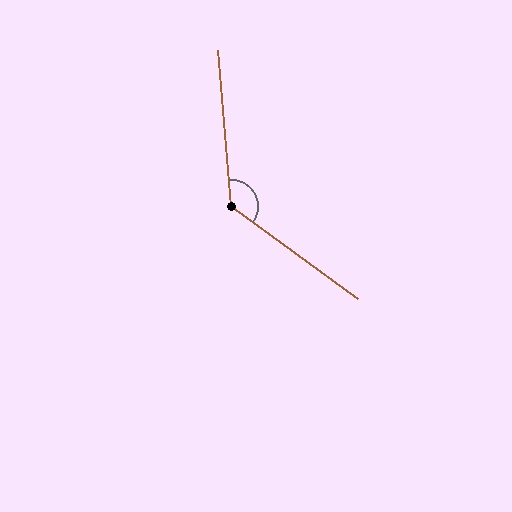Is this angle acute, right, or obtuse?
It is obtuse.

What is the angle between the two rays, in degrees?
Approximately 131 degrees.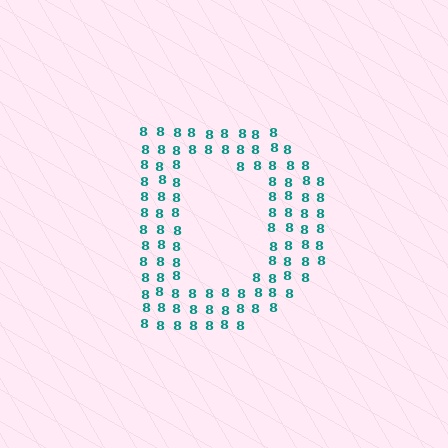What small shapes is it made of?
It is made of small digit 8's.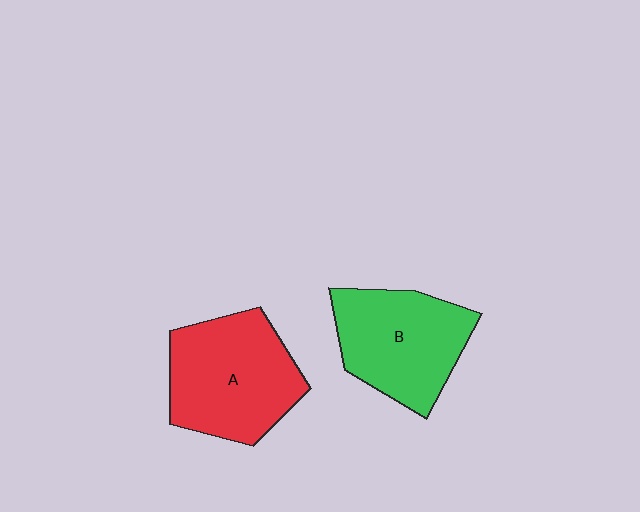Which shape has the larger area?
Shape A (red).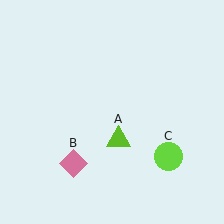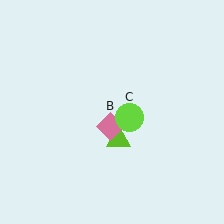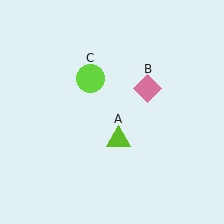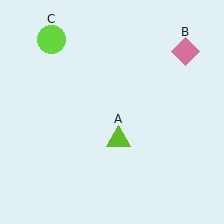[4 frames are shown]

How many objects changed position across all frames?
2 objects changed position: pink diamond (object B), lime circle (object C).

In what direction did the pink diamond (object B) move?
The pink diamond (object B) moved up and to the right.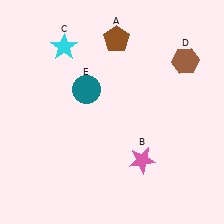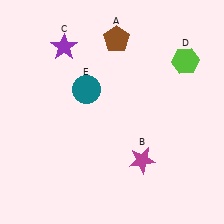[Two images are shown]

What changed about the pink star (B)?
In Image 1, B is pink. In Image 2, it changed to magenta.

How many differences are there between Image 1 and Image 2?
There are 3 differences between the two images.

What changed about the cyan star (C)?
In Image 1, C is cyan. In Image 2, it changed to purple.